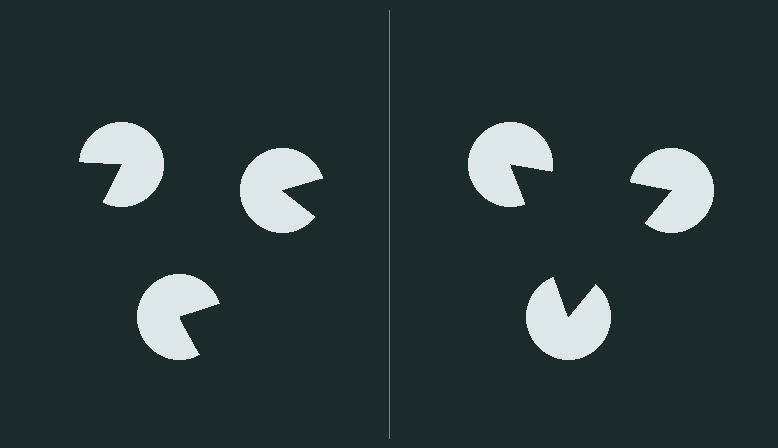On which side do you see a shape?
An illusory triangle appears on the right side. On the left side the wedge cuts are rotated, so no coherent shape forms.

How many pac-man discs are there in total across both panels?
6 — 3 on each side.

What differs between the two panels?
The pac-man discs are positioned identically on both sides; only the wedge orientations differ. On the right they align to a triangle; on the left they are misaligned.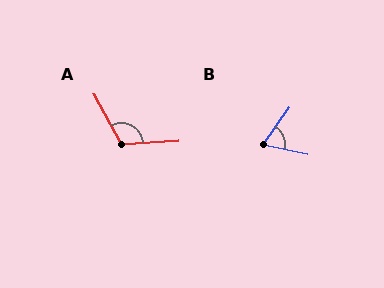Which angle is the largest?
A, at approximately 115 degrees.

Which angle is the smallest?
B, at approximately 67 degrees.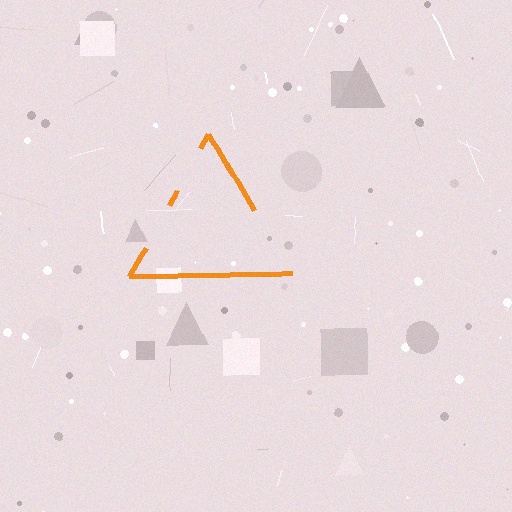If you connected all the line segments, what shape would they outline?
They would outline a triangle.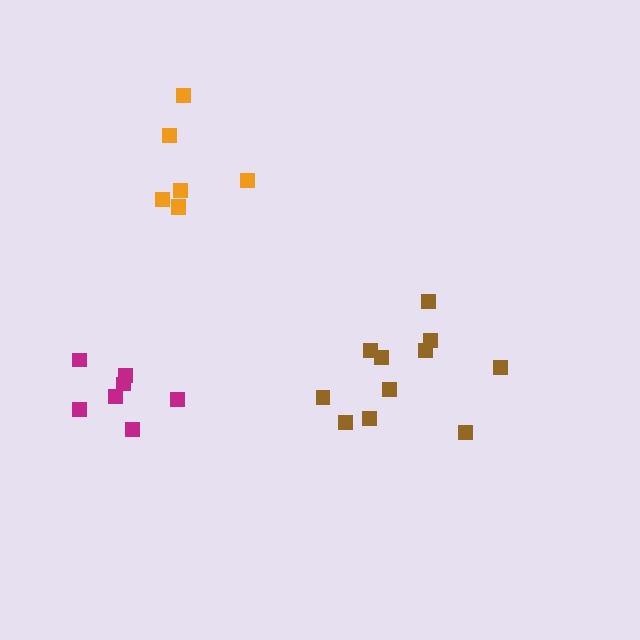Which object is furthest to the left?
The magenta cluster is leftmost.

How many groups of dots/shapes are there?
There are 3 groups.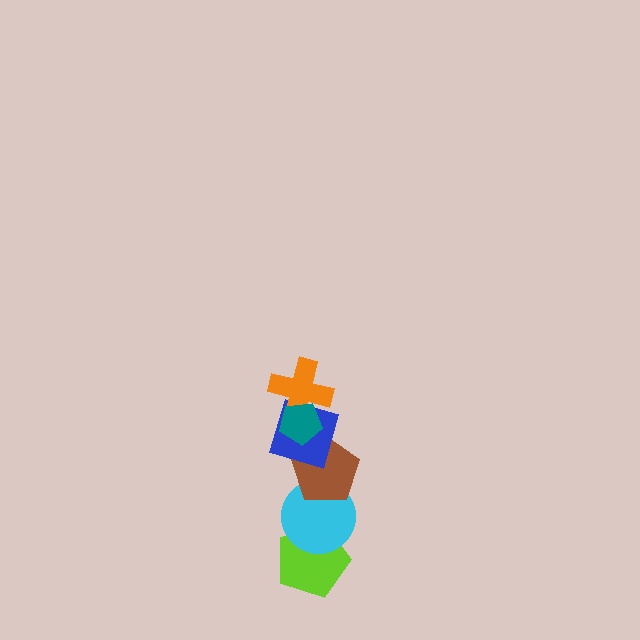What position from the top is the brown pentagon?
The brown pentagon is 4th from the top.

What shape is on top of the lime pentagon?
The cyan circle is on top of the lime pentagon.